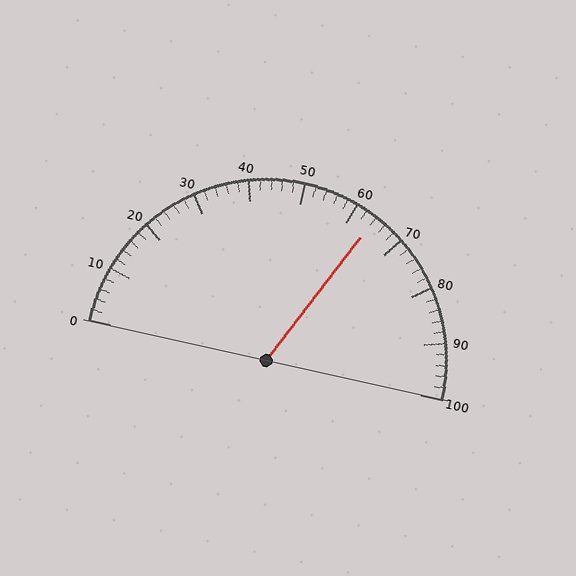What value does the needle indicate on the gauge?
The needle indicates approximately 64.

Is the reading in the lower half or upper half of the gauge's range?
The reading is in the upper half of the range (0 to 100).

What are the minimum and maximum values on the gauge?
The gauge ranges from 0 to 100.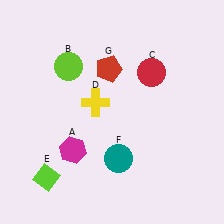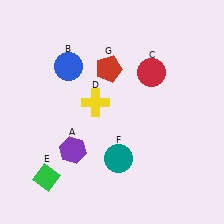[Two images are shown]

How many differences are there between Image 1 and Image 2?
There are 3 differences between the two images.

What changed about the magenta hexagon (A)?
In Image 1, A is magenta. In Image 2, it changed to purple.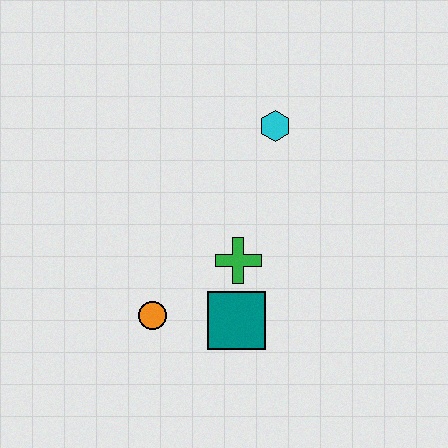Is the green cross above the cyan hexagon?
No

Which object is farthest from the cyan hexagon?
The orange circle is farthest from the cyan hexagon.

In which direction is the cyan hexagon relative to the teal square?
The cyan hexagon is above the teal square.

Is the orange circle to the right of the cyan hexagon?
No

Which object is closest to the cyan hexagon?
The green cross is closest to the cyan hexagon.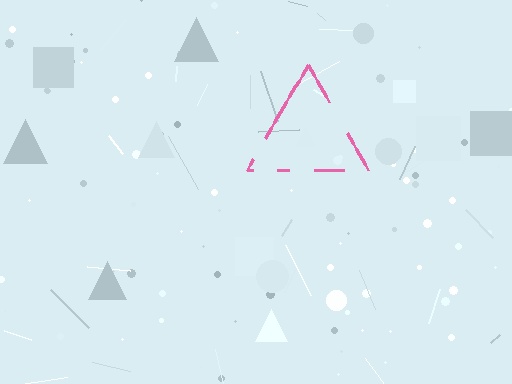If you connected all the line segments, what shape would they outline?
They would outline a triangle.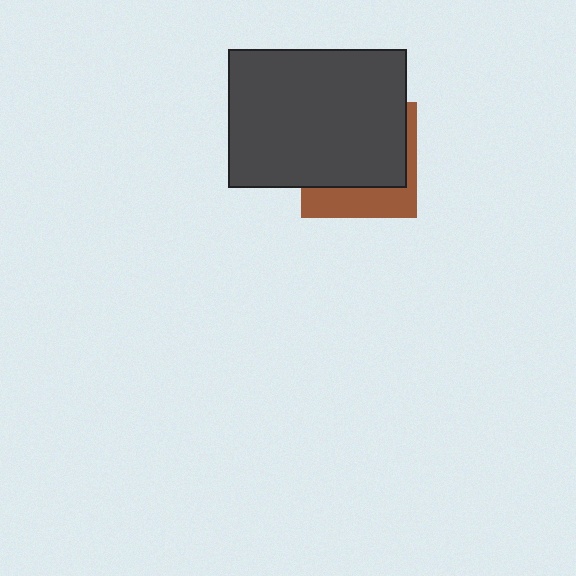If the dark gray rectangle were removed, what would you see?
You would see the complete brown square.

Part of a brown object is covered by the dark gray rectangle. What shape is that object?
It is a square.